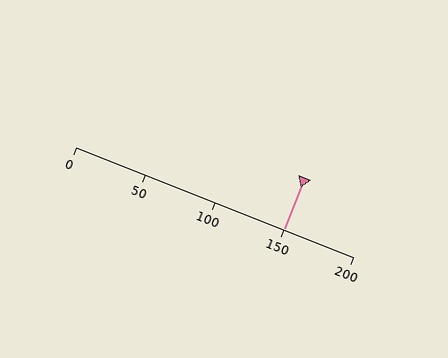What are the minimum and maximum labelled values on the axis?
The axis runs from 0 to 200.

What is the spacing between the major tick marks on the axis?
The major ticks are spaced 50 apart.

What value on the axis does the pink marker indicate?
The marker indicates approximately 150.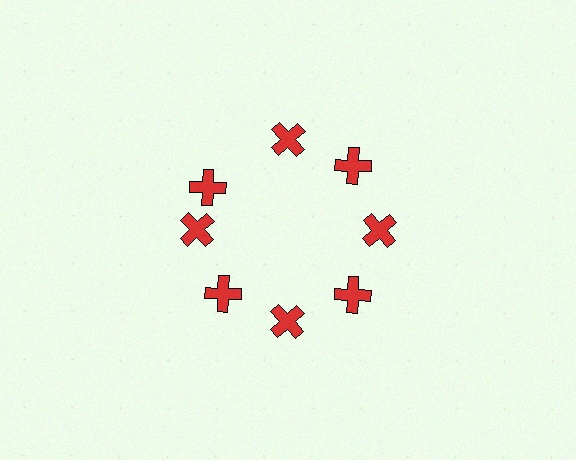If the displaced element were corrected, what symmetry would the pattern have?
It would have 8-fold rotational symmetry — the pattern would map onto itself every 45 degrees.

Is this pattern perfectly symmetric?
No. The 8 red crosses are arranged in a ring, but one element near the 10 o'clock position is rotated out of alignment along the ring, breaking the 8-fold rotational symmetry.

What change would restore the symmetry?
The symmetry would be restored by rotating it back into even spacing with its neighbors so that all 8 crosses sit at equal angles and equal distance from the center.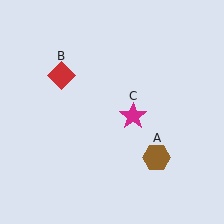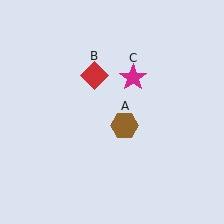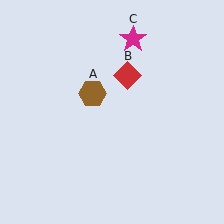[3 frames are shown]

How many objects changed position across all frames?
3 objects changed position: brown hexagon (object A), red diamond (object B), magenta star (object C).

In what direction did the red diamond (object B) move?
The red diamond (object B) moved right.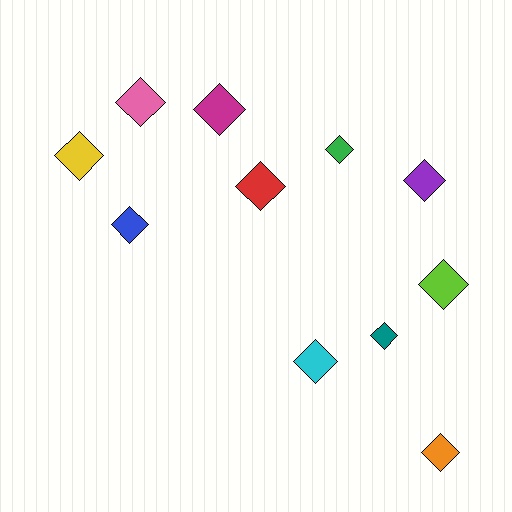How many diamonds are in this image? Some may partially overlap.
There are 11 diamonds.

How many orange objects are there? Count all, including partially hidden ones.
There is 1 orange object.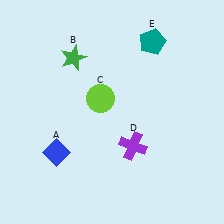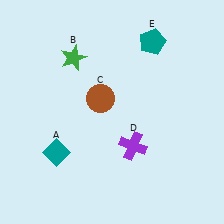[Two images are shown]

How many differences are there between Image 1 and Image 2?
There are 2 differences between the two images.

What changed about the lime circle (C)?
In Image 1, C is lime. In Image 2, it changed to brown.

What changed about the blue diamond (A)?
In Image 1, A is blue. In Image 2, it changed to teal.